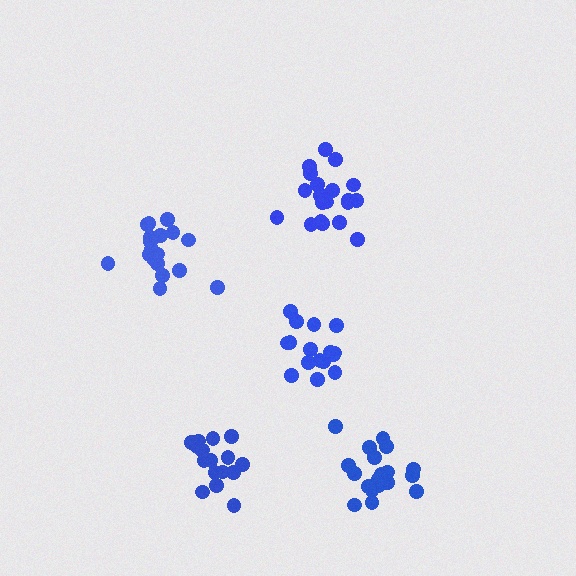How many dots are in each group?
Group 1: 20 dots, Group 2: 18 dots, Group 3: 19 dots, Group 4: 16 dots, Group 5: 17 dots (90 total).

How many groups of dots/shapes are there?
There are 5 groups.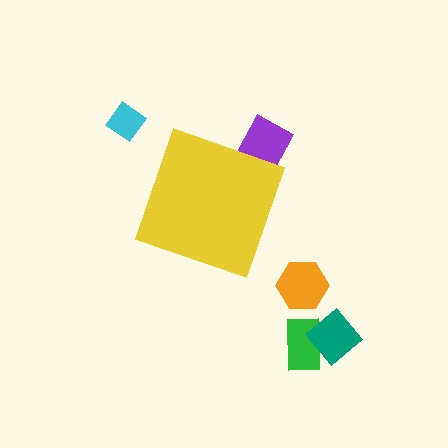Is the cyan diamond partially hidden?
No, the cyan diamond is fully visible.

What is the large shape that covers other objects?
A yellow diamond.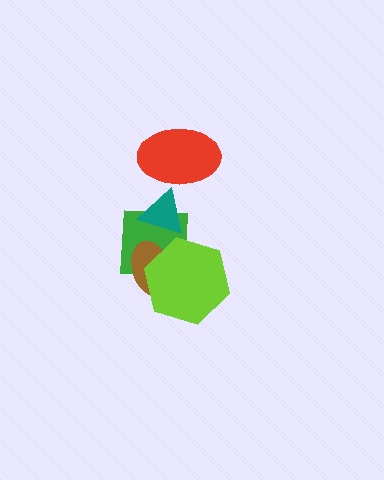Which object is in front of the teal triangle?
The red ellipse is in front of the teal triangle.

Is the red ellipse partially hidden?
No, no other shape covers it.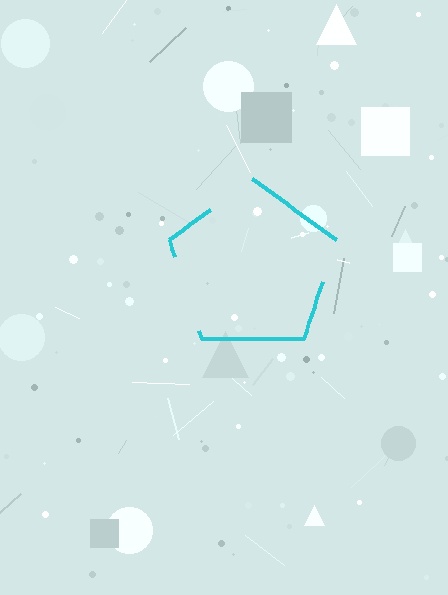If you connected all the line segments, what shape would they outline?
They would outline a pentagon.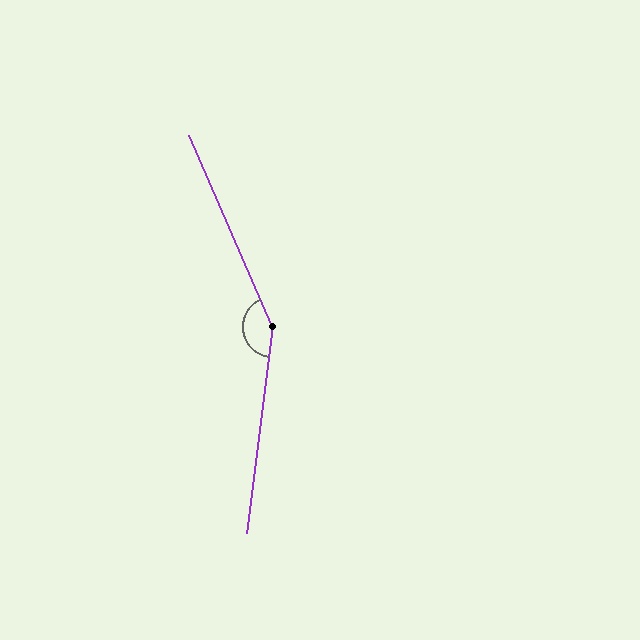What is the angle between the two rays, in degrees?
Approximately 150 degrees.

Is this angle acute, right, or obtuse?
It is obtuse.